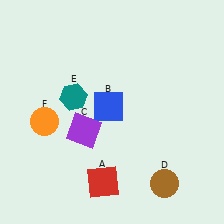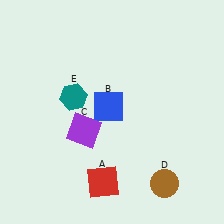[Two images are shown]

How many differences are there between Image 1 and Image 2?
There is 1 difference between the two images.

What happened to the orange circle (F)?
The orange circle (F) was removed in Image 2. It was in the bottom-left area of Image 1.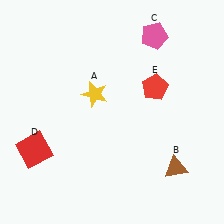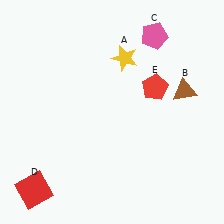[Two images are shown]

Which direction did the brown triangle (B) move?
The brown triangle (B) moved up.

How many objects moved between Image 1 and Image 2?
3 objects moved between the two images.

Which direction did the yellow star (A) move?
The yellow star (A) moved up.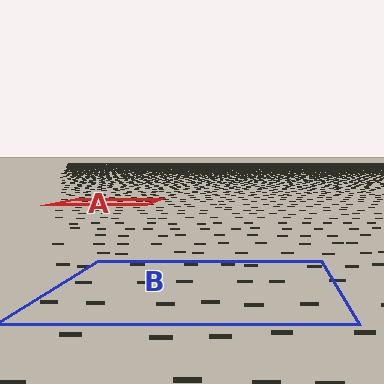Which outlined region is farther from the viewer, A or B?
Region A is farther from the viewer — the texture elements inside it appear smaller and more densely packed.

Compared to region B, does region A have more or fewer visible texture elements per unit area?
Region A has more texture elements per unit area — they are packed more densely because it is farther away.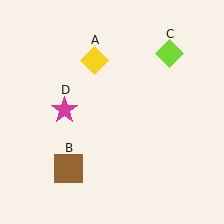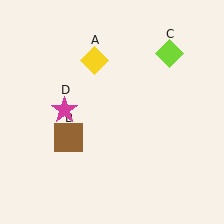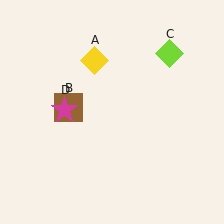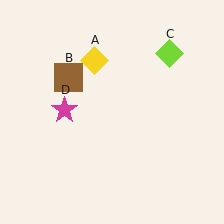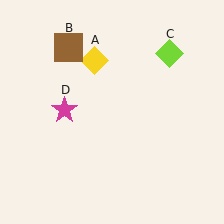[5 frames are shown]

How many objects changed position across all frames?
1 object changed position: brown square (object B).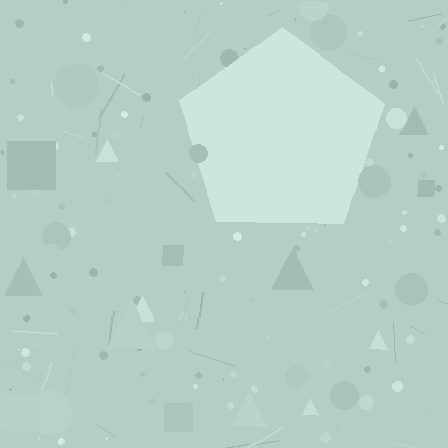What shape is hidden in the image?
A pentagon is hidden in the image.